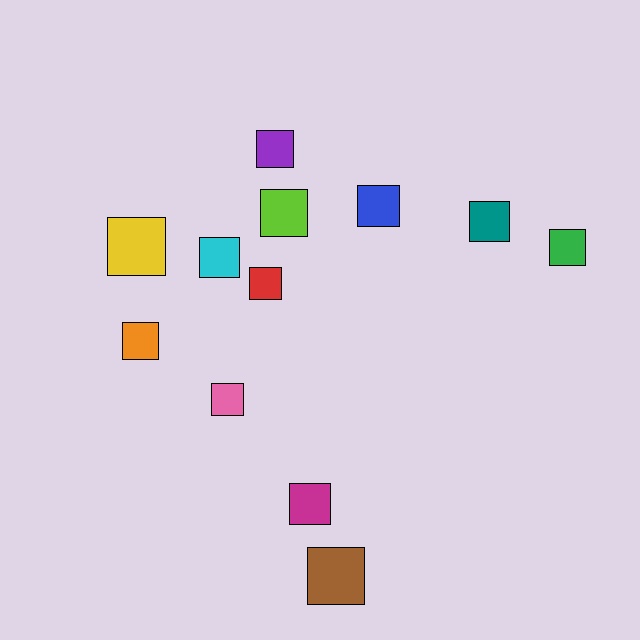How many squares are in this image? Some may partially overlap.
There are 12 squares.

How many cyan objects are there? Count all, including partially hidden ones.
There is 1 cyan object.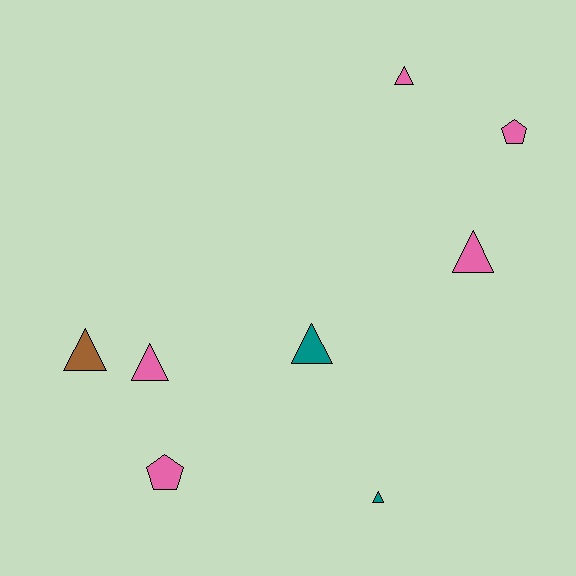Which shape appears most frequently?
Triangle, with 6 objects.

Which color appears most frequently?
Pink, with 5 objects.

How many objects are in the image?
There are 8 objects.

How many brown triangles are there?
There is 1 brown triangle.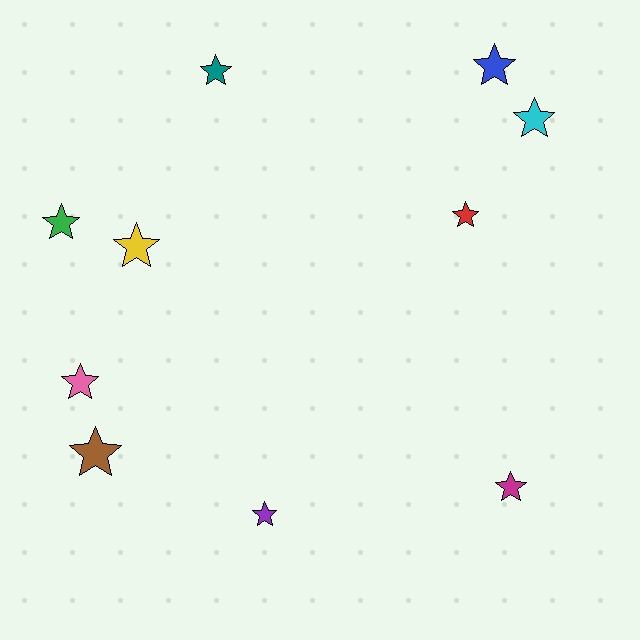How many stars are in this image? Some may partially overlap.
There are 10 stars.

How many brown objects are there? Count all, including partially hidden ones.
There is 1 brown object.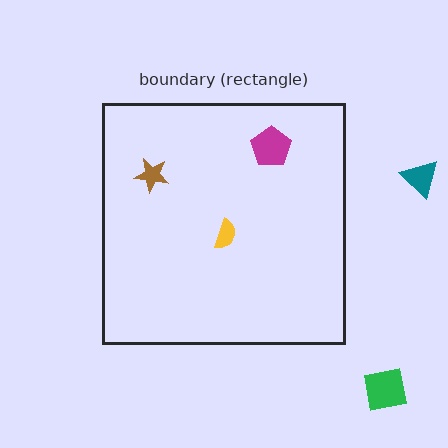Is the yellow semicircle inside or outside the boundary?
Inside.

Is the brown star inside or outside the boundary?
Inside.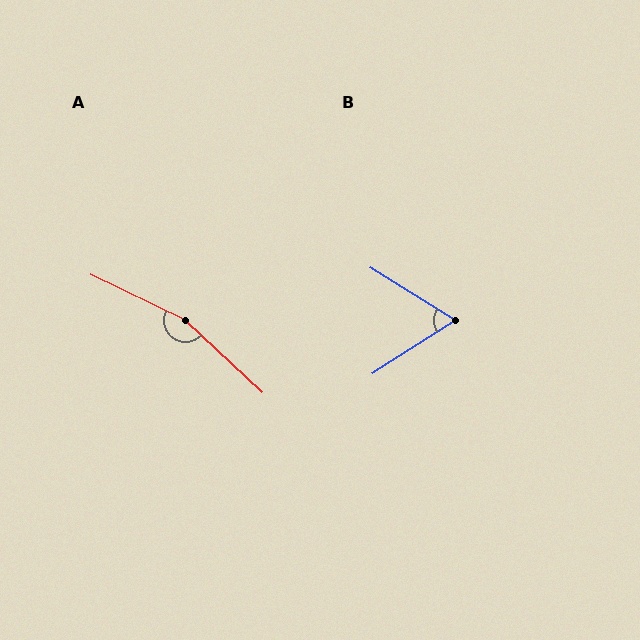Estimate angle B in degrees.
Approximately 65 degrees.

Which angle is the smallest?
B, at approximately 65 degrees.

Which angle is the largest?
A, at approximately 163 degrees.